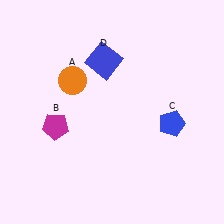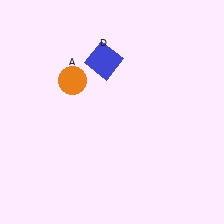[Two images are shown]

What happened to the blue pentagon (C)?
The blue pentagon (C) was removed in Image 2. It was in the bottom-right area of Image 1.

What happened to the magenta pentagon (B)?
The magenta pentagon (B) was removed in Image 2. It was in the bottom-left area of Image 1.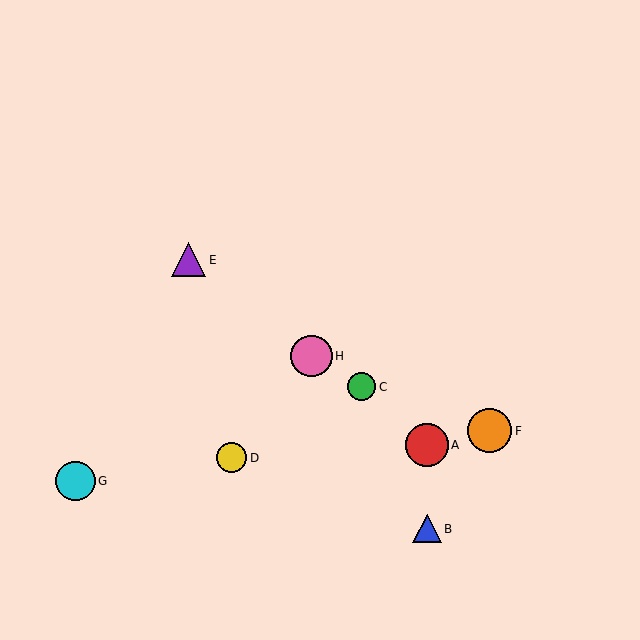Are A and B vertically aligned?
Yes, both are at x≈427.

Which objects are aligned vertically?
Objects A, B are aligned vertically.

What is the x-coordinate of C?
Object C is at x≈362.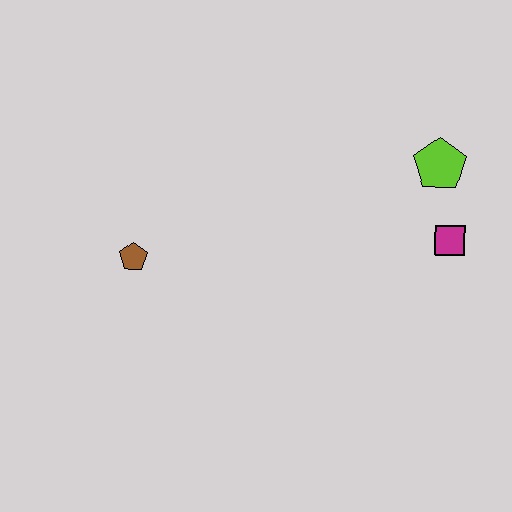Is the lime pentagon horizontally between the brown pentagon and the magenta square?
Yes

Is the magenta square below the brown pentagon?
No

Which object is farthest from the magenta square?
The brown pentagon is farthest from the magenta square.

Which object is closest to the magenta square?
The lime pentagon is closest to the magenta square.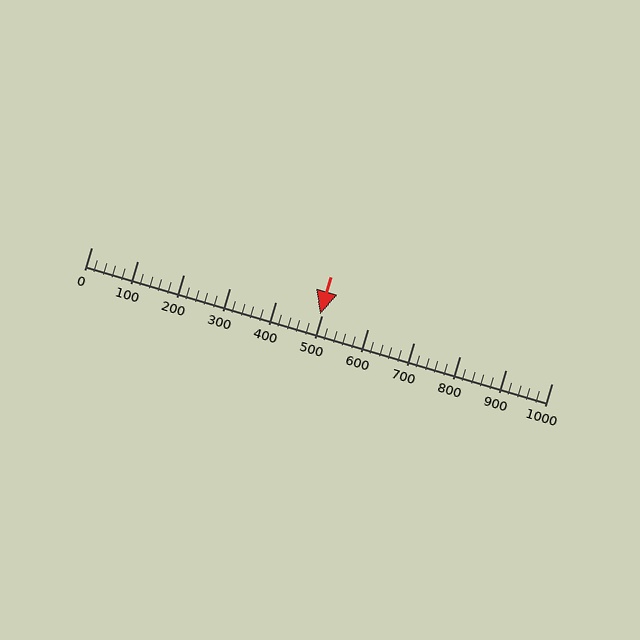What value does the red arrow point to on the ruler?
The red arrow points to approximately 498.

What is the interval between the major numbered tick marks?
The major tick marks are spaced 100 units apart.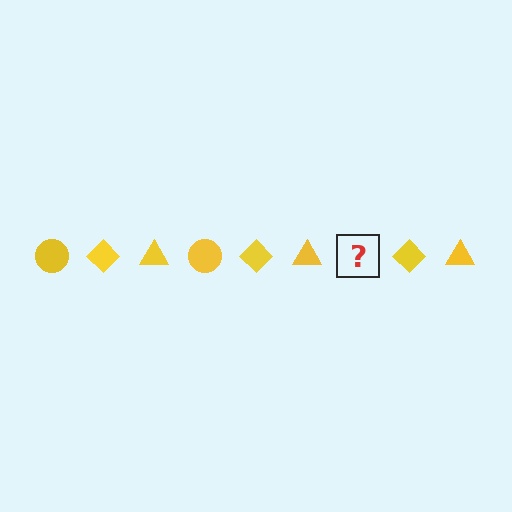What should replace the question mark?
The question mark should be replaced with a yellow circle.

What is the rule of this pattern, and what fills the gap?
The rule is that the pattern cycles through circle, diamond, triangle shapes in yellow. The gap should be filled with a yellow circle.